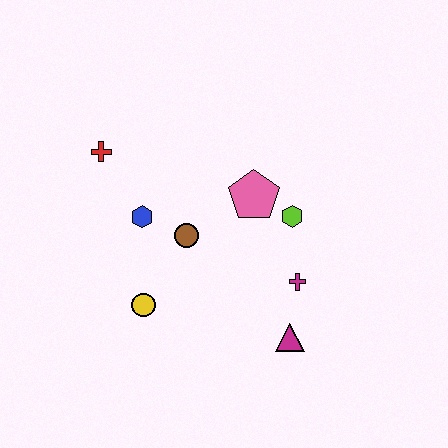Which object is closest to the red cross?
The blue hexagon is closest to the red cross.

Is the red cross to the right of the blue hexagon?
No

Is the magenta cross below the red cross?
Yes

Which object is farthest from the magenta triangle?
The red cross is farthest from the magenta triangle.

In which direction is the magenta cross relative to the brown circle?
The magenta cross is to the right of the brown circle.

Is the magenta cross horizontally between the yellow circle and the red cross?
No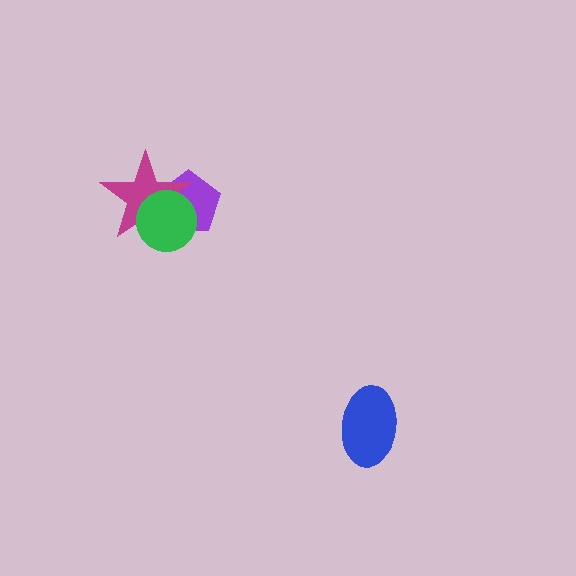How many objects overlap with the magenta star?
2 objects overlap with the magenta star.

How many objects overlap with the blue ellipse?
0 objects overlap with the blue ellipse.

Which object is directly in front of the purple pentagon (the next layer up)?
The magenta star is directly in front of the purple pentagon.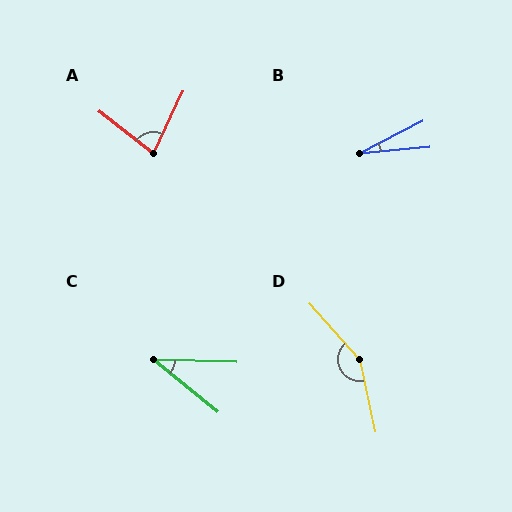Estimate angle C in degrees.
Approximately 38 degrees.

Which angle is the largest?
D, at approximately 150 degrees.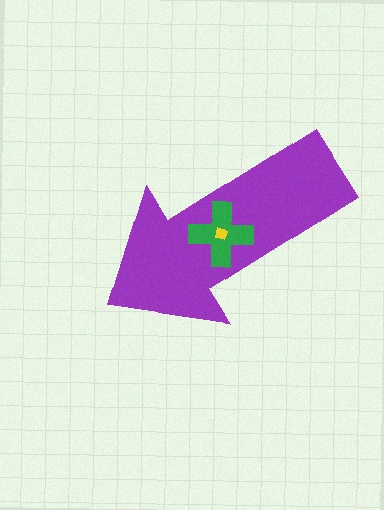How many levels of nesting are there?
3.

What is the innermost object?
The yellow diamond.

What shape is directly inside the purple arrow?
The green cross.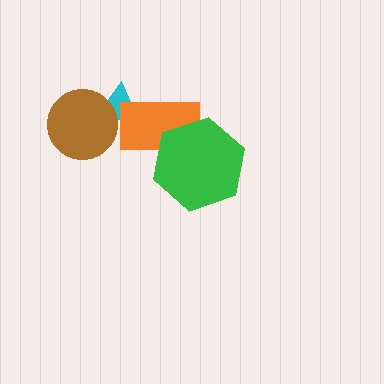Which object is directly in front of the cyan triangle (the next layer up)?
The orange rectangle is directly in front of the cyan triangle.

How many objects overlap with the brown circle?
1 object overlaps with the brown circle.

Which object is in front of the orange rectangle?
The green hexagon is in front of the orange rectangle.